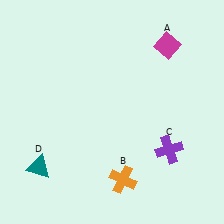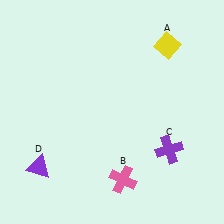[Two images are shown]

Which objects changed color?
A changed from magenta to yellow. B changed from orange to pink. D changed from teal to purple.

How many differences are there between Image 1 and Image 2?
There are 3 differences between the two images.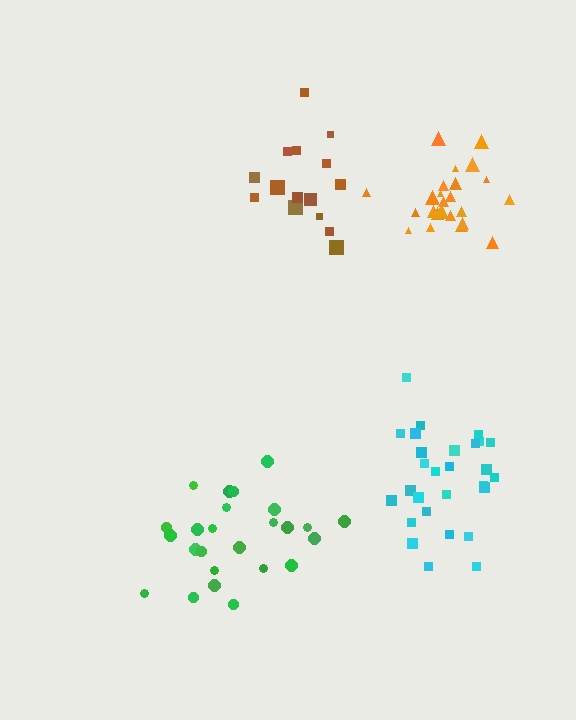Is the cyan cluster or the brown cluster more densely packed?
Cyan.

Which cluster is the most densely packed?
Orange.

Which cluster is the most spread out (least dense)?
Green.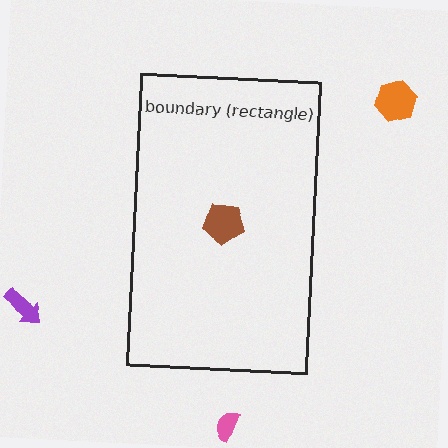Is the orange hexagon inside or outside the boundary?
Outside.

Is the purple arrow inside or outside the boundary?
Outside.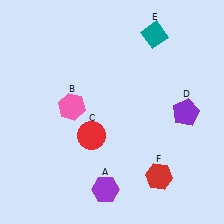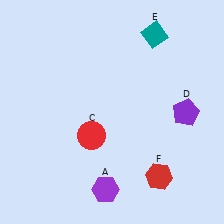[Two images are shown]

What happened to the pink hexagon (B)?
The pink hexagon (B) was removed in Image 2. It was in the top-left area of Image 1.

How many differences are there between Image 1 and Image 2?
There is 1 difference between the two images.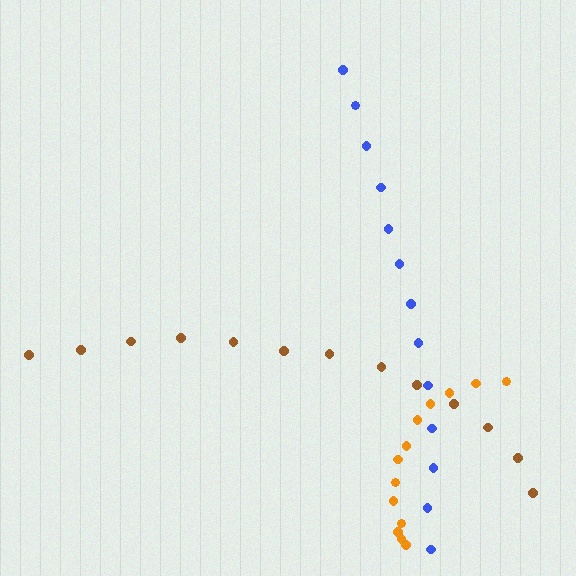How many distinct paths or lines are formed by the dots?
There are 3 distinct paths.